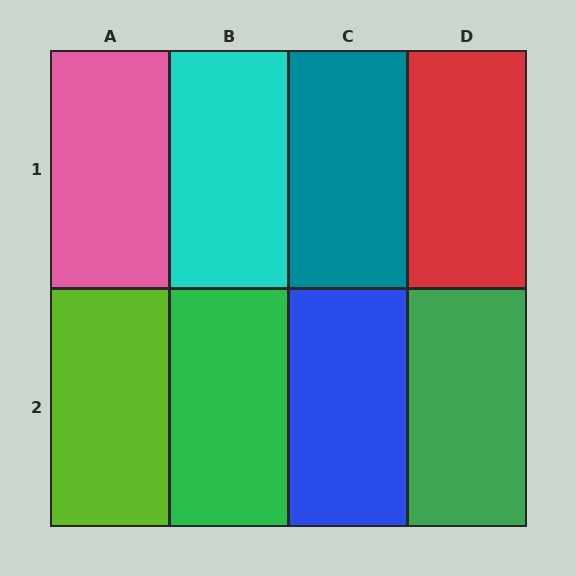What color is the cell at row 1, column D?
Red.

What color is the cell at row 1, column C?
Teal.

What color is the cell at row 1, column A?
Pink.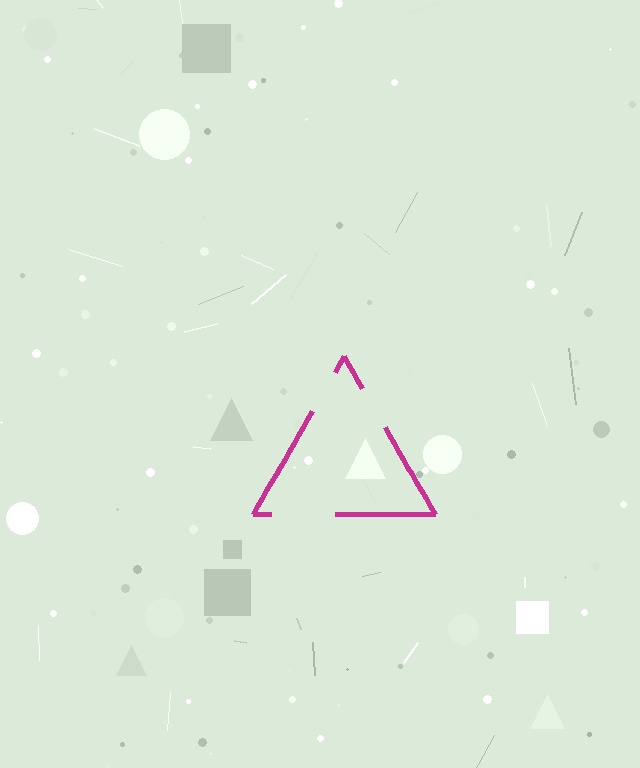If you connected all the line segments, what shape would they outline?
They would outline a triangle.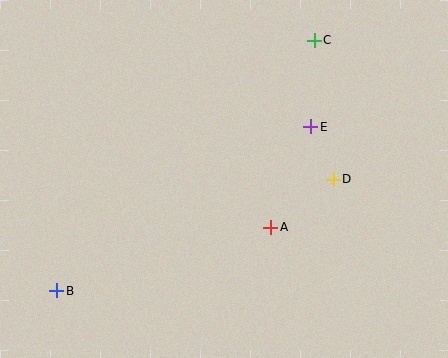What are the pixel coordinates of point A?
Point A is at (271, 227).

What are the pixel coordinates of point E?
Point E is at (311, 127).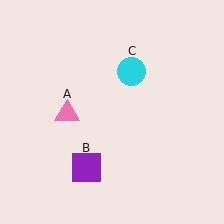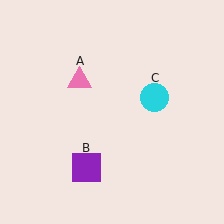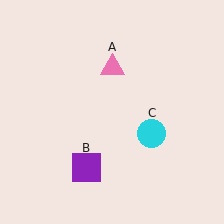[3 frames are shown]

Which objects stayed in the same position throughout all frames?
Purple square (object B) remained stationary.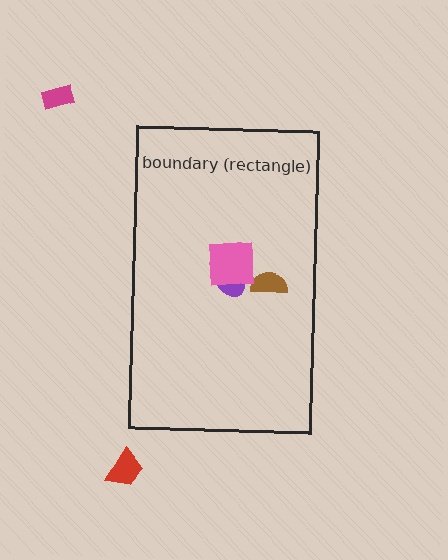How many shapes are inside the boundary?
3 inside, 2 outside.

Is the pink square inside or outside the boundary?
Inside.